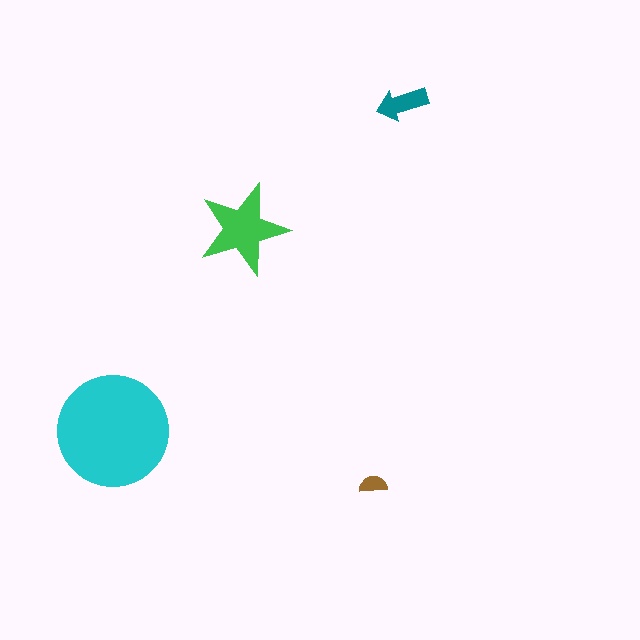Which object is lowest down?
The brown semicircle is bottommost.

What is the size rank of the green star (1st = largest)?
2nd.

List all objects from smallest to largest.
The brown semicircle, the teal arrow, the green star, the cyan circle.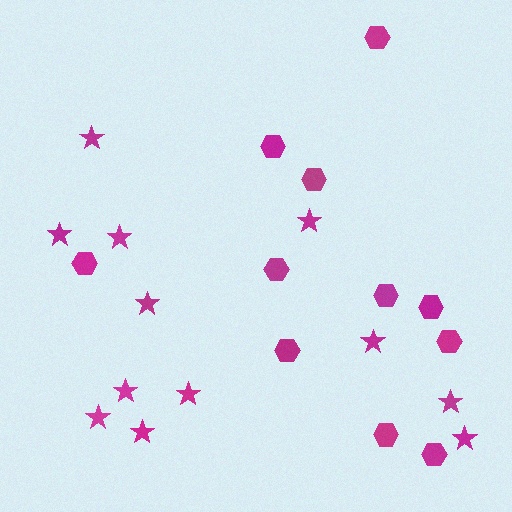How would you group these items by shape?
There are 2 groups: one group of hexagons (11) and one group of stars (12).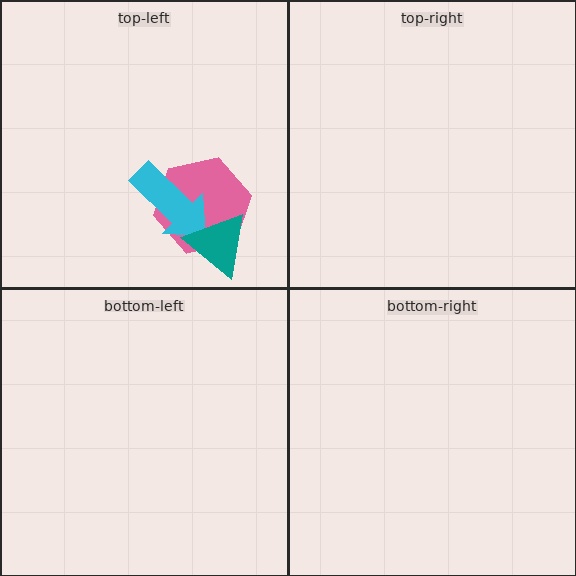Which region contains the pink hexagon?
The top-left region.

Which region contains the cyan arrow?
The top-left region.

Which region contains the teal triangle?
The top-left region.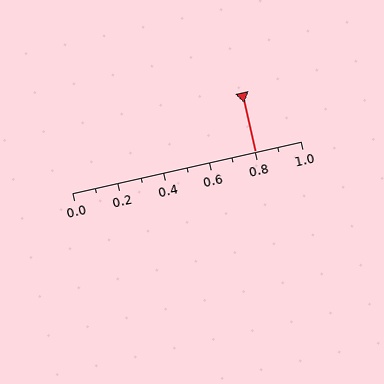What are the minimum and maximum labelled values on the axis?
The axis runs from 0.0 to 1.0.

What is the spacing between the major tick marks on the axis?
The major ticks are spaced 0.2 apart.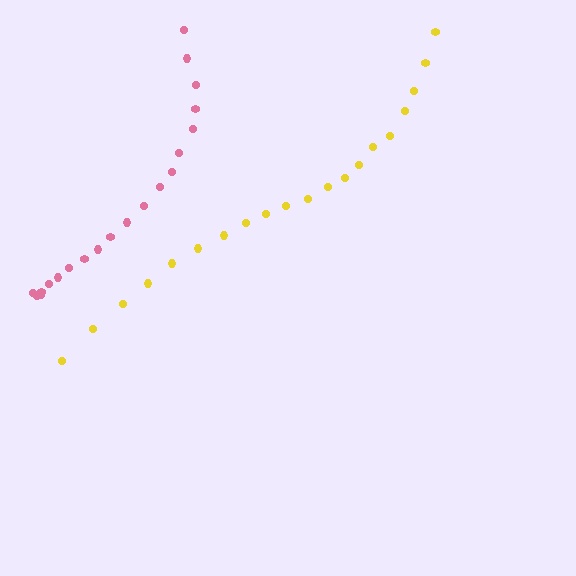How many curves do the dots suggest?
There are 2 distinct paths.